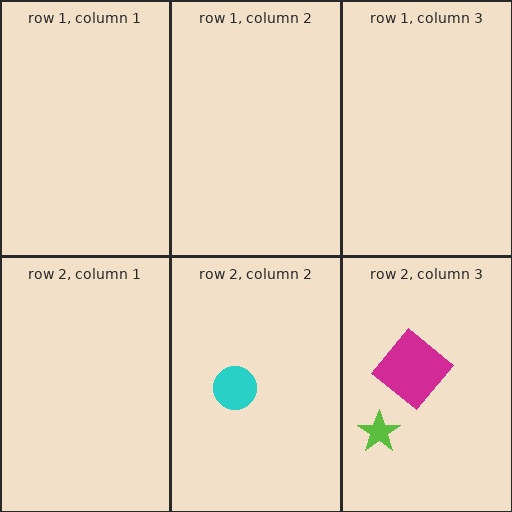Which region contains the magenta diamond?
The row 2, column 3 region.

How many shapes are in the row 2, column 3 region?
2.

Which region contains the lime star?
The row 2, column 3 region.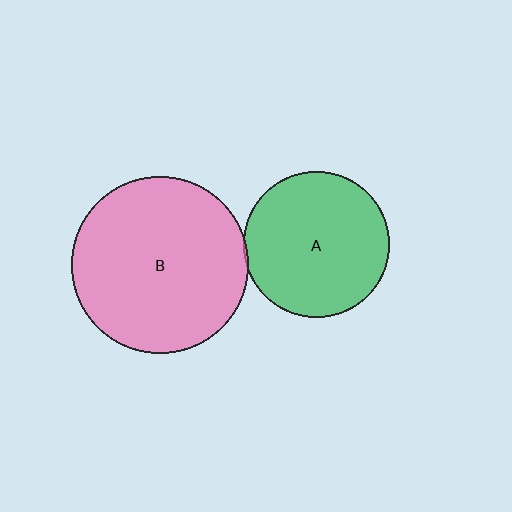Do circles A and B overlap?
Yes.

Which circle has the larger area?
Circle B (pink).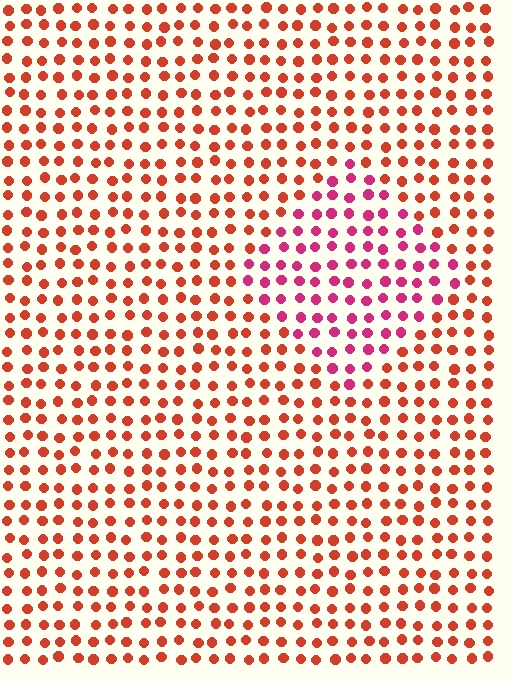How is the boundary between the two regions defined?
The boundary is defined purely by a slight shift in hue (about 37 degrees). Spacing, size, and orientation are identical on both sides.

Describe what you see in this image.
The image is filled with small red elements in a uniform arrangement. A diamond-shaped region is visible where the elements are tinted to a slightly different hue, forming a subtle color boundary.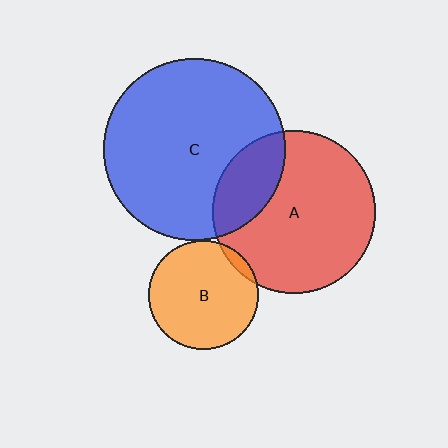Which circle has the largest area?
Circle C (blue).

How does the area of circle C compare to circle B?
Approximately 2.8 times.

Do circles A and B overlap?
Yes.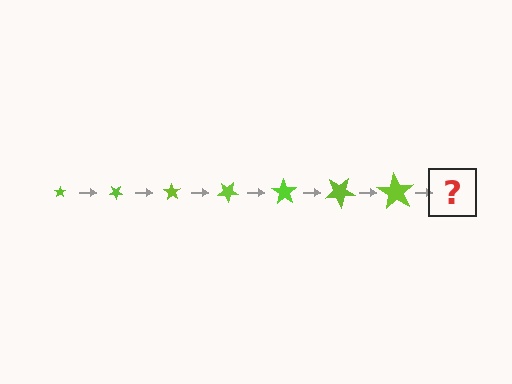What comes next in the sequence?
The next element should be a star, larger than the previous one and rotated 245 degrees from the start.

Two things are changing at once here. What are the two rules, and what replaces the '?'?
The two rules are that the star grows larger each step and it rotates 35 degrees each step. The '?' should be a star, larger than the previous one and rotated 245 degrees from the start.